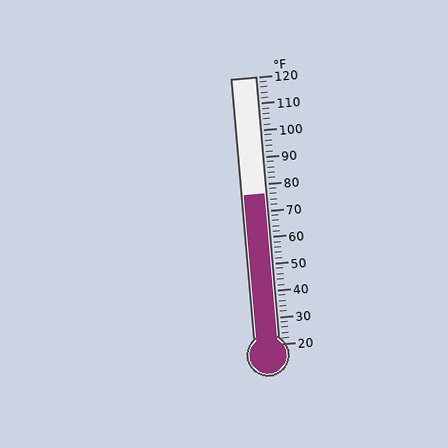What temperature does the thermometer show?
The thermometer shows approximately 76°F.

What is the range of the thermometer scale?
The thermometer scale ranges from 20°F to 120°F.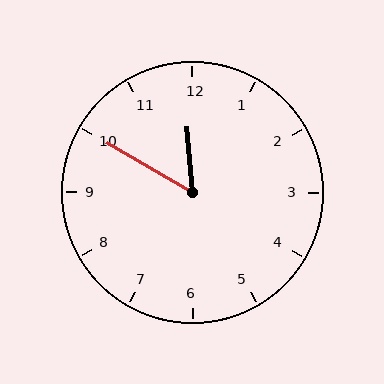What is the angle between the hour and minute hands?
Approximately 55 degrees.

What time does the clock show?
11:50.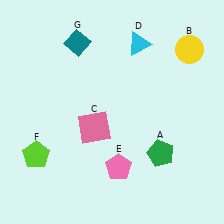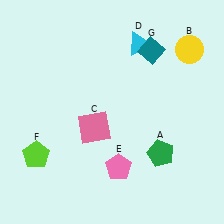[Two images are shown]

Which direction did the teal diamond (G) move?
The teal diamond (G) moved right.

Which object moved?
The teal diamond (G) moved right.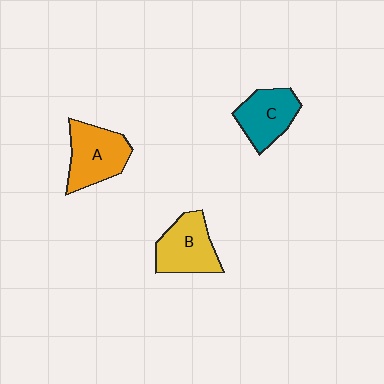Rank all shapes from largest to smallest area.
From largest to smallest: A (orange), B (yellow), C (teal).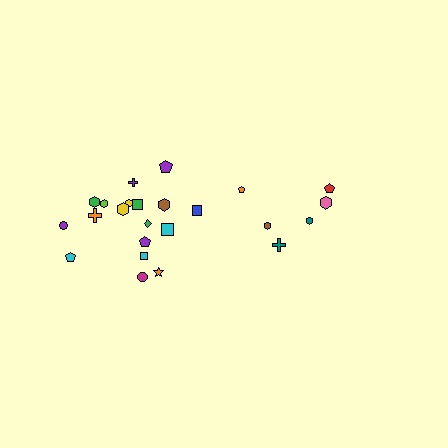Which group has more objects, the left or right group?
The left group.